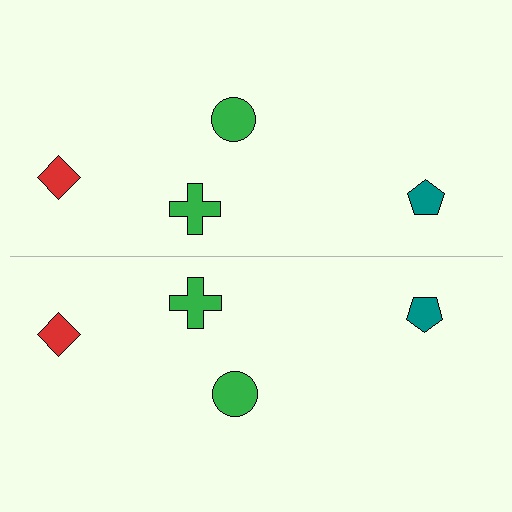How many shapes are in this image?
There are 8 shapes in this image.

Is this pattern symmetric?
Yes, this pattern has bilateral (reflection) symmetry.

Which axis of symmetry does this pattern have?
The pattern has a horizontal axis of symmetry running through the center of the image.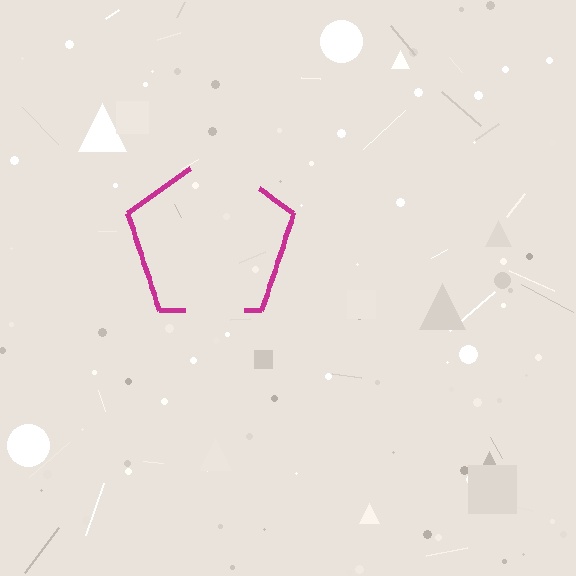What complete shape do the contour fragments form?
The contour fragments form a pentagon.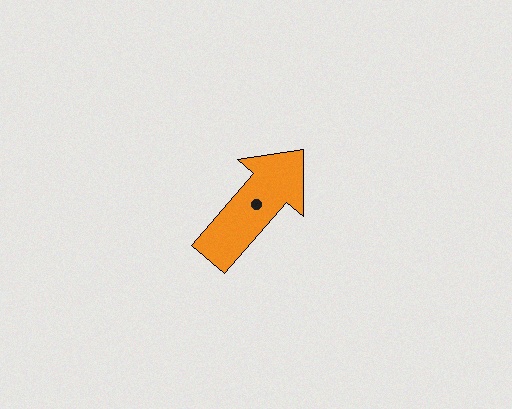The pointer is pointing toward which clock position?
Roughly 1 o'clock.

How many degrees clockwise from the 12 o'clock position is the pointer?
Approximately 41 degrees.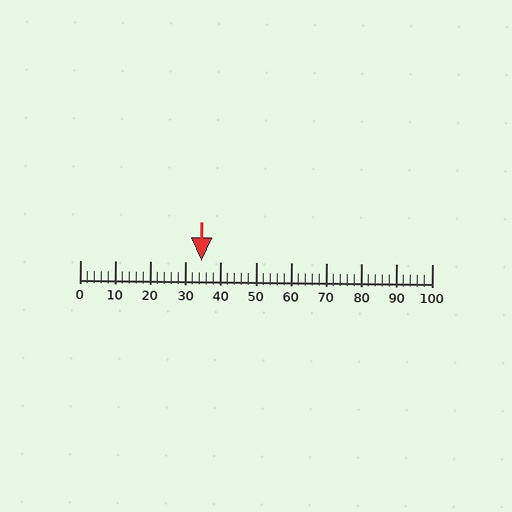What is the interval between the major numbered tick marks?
The major tick marks are spaced 10 units apart.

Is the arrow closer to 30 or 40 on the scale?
The arrow is closer to 30.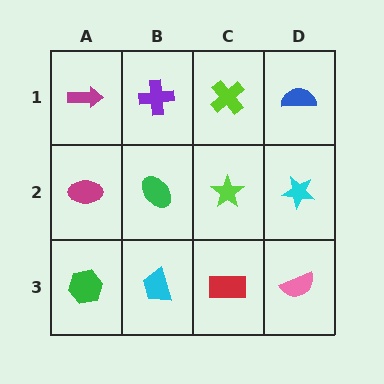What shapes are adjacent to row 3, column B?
A green ellipse (row 2, column B), a green hexagon (row 3, column A), a red rectangle (row 3, column C).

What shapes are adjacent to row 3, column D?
A cyan star (row 2, column D), a red rectangle (row 3, column C).